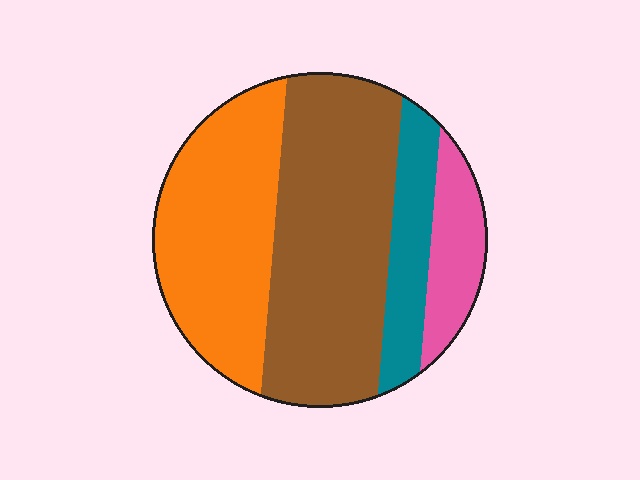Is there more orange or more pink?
Orange.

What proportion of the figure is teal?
Teal takes up less than a quarter of the figure.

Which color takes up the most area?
Brown, at roughly 45%.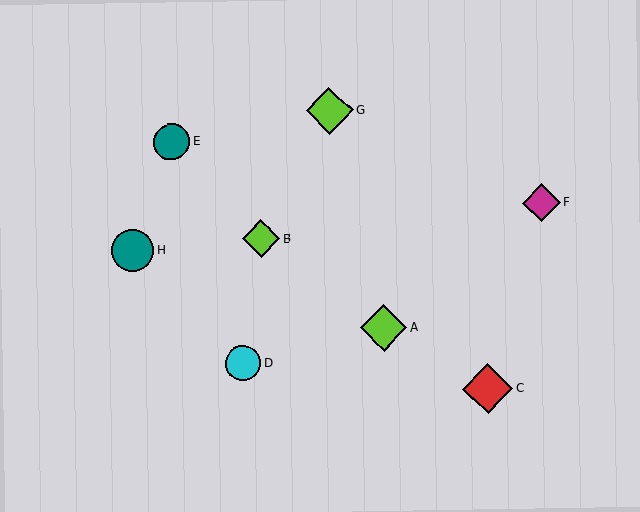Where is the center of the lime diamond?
The center of the lime diamond is at (261, 238).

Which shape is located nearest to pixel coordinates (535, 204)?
The magenta diamond (labeled F) at (542, 203) is nearest to that location.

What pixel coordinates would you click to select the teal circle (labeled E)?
Click at (172, 142) to select the teal circle E.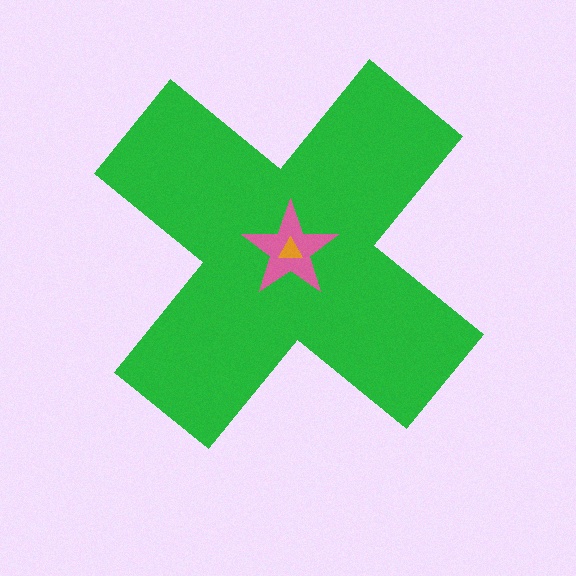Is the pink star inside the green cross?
Yes.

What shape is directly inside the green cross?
The pink star.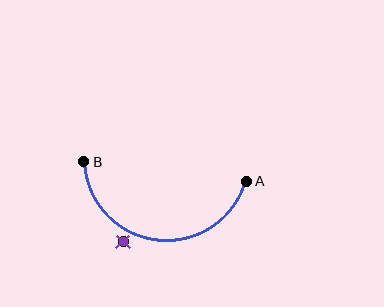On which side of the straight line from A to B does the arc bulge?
The arc bulges below the straight line connecting A and B.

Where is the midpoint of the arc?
The arc midpoint is the point on the curve farthest from the straight line joining A and B. It sits below that line.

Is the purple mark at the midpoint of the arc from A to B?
No — the purple mark does not lie on the arc at all. It sits slightly outside the curve.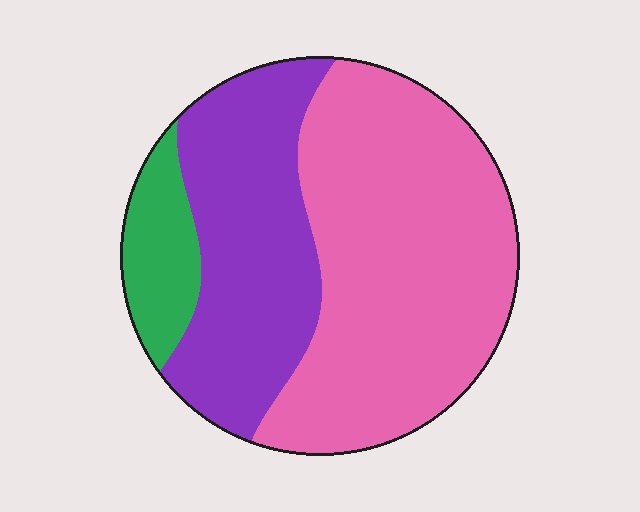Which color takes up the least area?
Green, at roughly 10%.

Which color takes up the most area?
Pink, at roughly 55%.